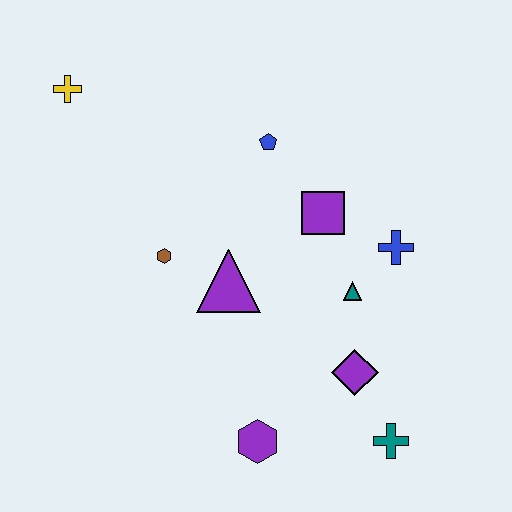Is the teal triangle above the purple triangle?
No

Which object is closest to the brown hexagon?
The purple triangle is closest to the brown hexagon.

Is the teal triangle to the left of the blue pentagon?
No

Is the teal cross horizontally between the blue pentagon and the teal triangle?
No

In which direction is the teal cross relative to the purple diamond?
The teal cross is below the purple diamond.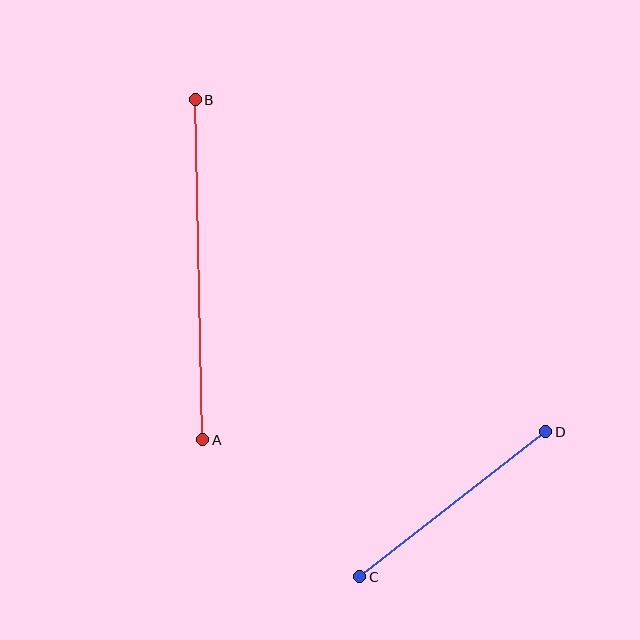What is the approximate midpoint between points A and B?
The midpoint is at approximately (199, 270) pixels.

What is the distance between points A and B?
The distance is approximately 340 pixels.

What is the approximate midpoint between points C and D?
The midpoint is at approximately (453, 504) pixels.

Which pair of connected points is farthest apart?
Points A and B are farthest apart.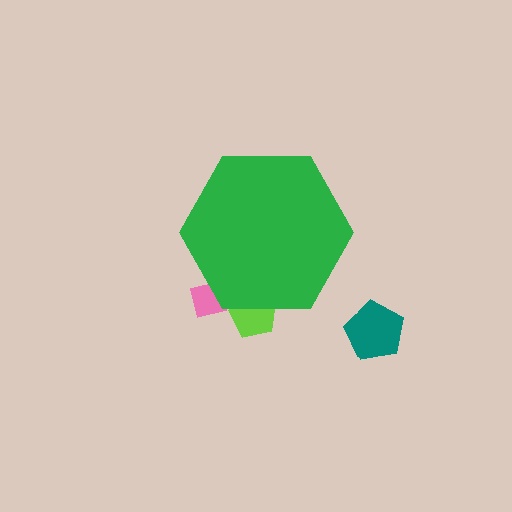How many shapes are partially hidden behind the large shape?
2 shapes are partially hidden.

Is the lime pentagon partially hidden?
Yes, the lime pentagon is partially hidden behind the green hexagon.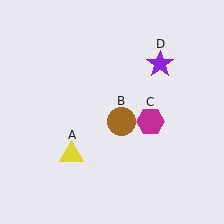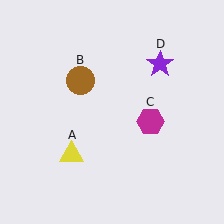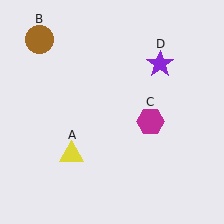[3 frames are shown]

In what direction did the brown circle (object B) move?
The brown circle (object B) moved up and to the left.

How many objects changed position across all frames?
1 object changed position: brown circle (object B).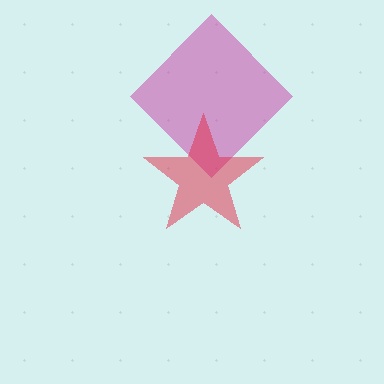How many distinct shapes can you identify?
There are 2 distinct shapes: a magenta diamond, a red star.